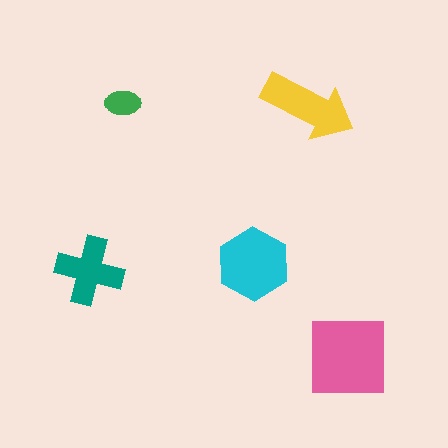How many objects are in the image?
There are 5 objects in the image.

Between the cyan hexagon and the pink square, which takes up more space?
The pink square.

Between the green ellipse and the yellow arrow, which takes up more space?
The yellow arrow.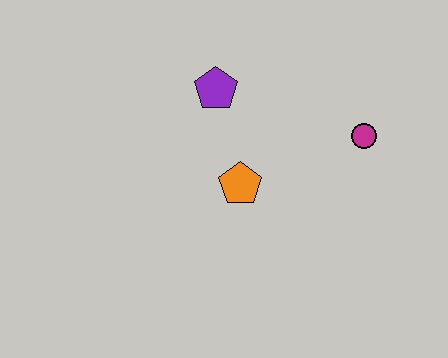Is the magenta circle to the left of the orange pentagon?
No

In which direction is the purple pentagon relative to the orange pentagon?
The purple pentagon is above the orange pentagon.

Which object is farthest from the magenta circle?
The purple pentagon is farthest from the magenta circle.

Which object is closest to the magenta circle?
The orange pentagon is closest to the magenta circle.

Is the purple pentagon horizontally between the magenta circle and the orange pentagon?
No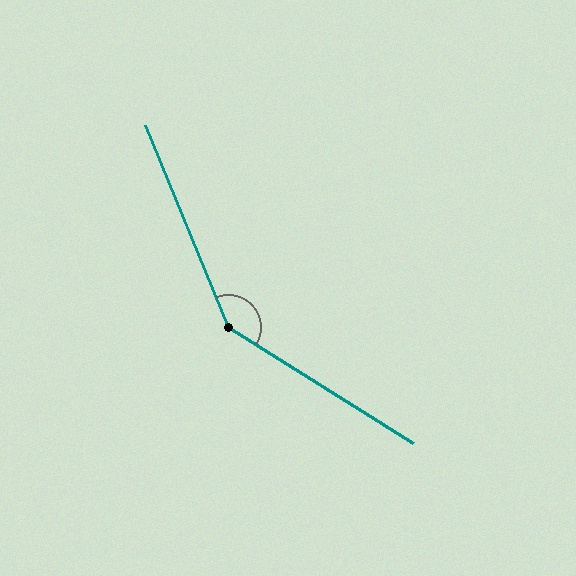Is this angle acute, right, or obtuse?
It is obtuse.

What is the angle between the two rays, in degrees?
Approximately 144 degrees.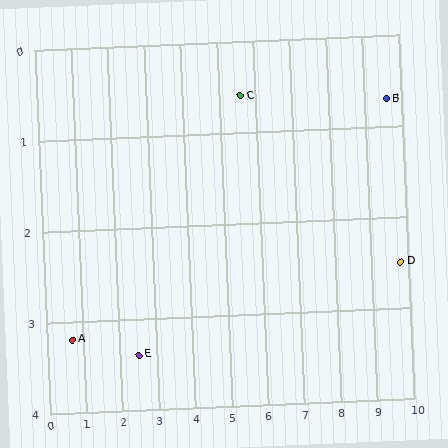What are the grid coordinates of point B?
Point B is at approximately (9.6, 0.7).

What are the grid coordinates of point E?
Point E is at approximately (2.5, 3.4).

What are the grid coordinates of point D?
Point D is at approximately (9.8, 2.5).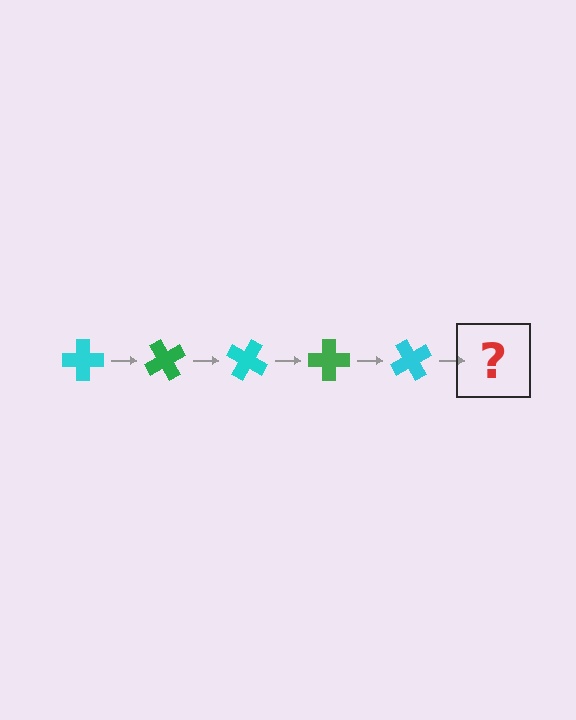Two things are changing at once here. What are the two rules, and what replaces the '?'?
The two rules are that it rotates 60 degrees each step and the color cycles through cyan and green. The '?' should be a green cross, rotated 300 degrees from the start.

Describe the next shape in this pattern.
It should be a green cross, rotated 300 degrees from the start.